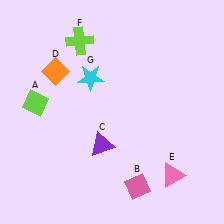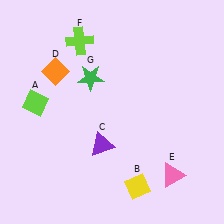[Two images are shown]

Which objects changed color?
B changed from pink to yellow. G changed from cyan to green.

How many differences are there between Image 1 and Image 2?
There are 2 differences between the two images.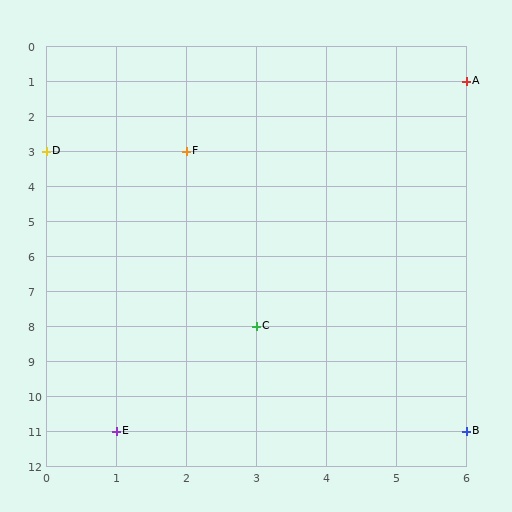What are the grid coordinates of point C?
Point C is at grid coordinates (3, 8).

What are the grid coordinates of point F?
Point F is at grid coordinates (2, 3).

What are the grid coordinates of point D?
Point D is at grid coordinates (0, 3).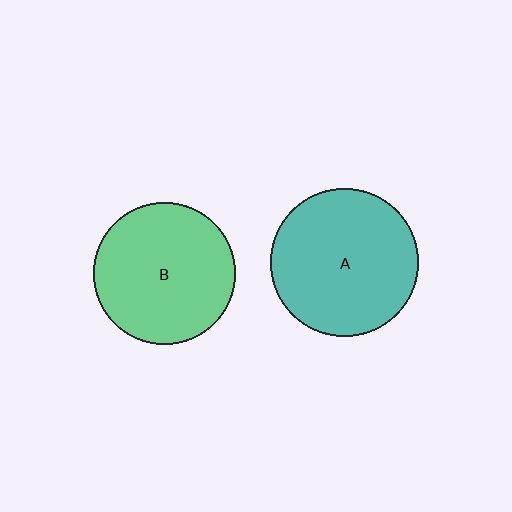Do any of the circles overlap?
No, none of the circles overlap.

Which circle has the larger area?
Circle A (teal).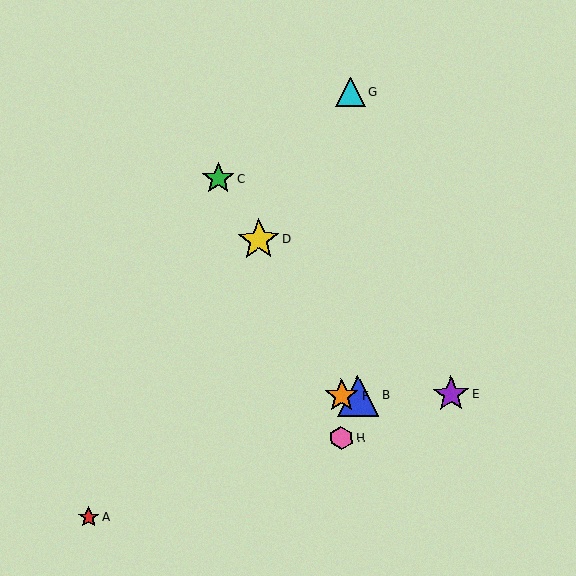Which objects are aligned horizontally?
Objects B, E, F are aligned horizontally.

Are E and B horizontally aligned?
Yes, both are at y≈394.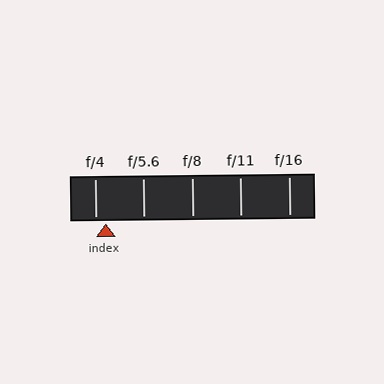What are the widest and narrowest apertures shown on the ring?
The widest aperture shown is f/4 and the narrowest is f/16.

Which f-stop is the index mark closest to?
The index mark is closest to f/4.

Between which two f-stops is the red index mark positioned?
The index mark is between f/4 and f/5.6.